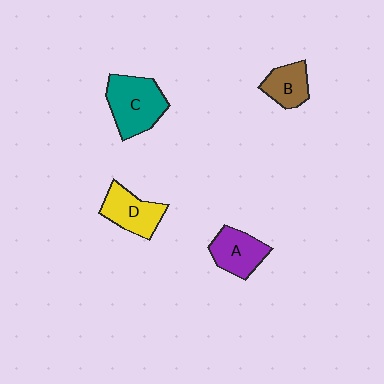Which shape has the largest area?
Shape C (teal).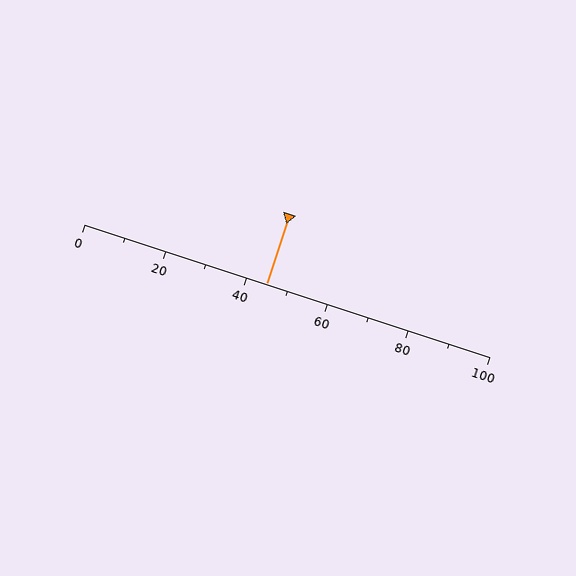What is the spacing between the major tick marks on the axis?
The major ticks are spaced 20 apart.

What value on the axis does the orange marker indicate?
The marker indicates approximately 45.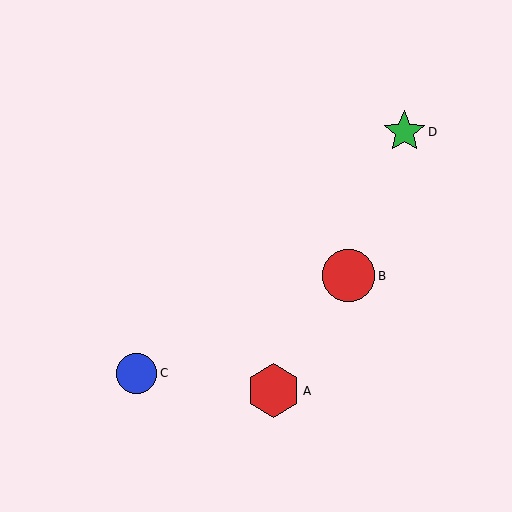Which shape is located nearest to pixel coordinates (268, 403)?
The red hexagon (labeled A) at (274, 391) is nearest to that location.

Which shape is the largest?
The red hexagon (labeled A) is the largest.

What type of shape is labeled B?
Shape B is a red circle.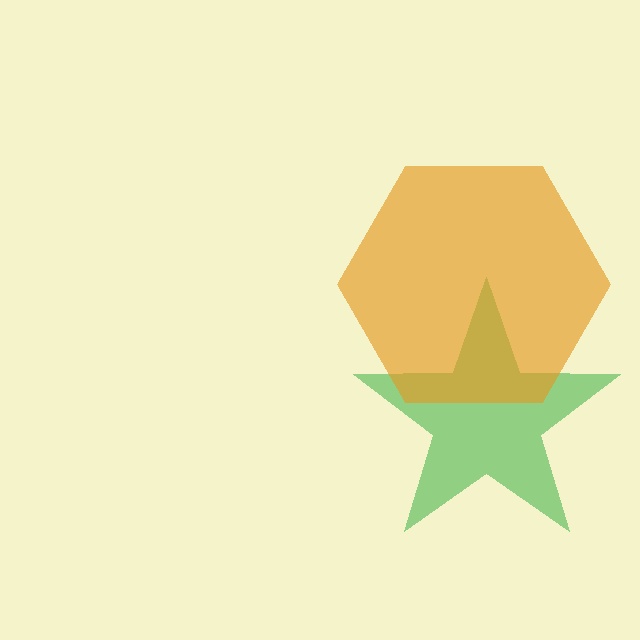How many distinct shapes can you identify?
There are 2 distinct shapes: a green star, an orange hexagon.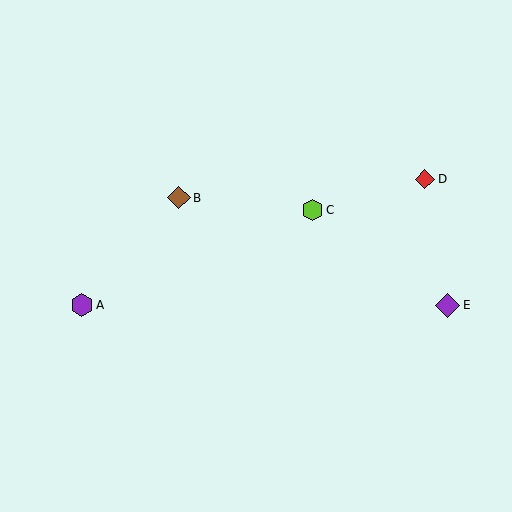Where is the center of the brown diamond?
The center of the brown diamond is at (179, 198).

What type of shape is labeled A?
Shape A is a purple hexagon.